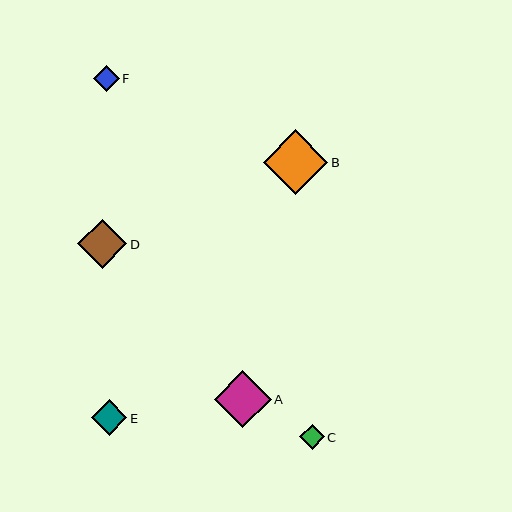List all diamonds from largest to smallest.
From largest to smallest: B, A, D, E, F, C.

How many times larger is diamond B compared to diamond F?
Diamond B is approximately 2.5 times the size of diamond F.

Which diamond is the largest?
Diamond B is the largest with a size of approximately 65 pixels.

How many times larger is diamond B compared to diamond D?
Diamond B is approximately 1.3 times the size of diamond D.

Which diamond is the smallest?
Diamond C is the smallest with a size of approximately 24 pixels.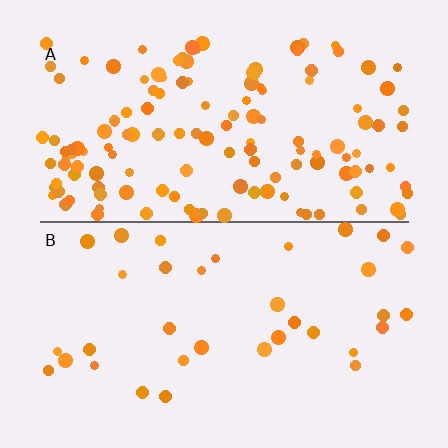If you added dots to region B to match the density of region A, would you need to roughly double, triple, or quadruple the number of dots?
Approximately quadruple.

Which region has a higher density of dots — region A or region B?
A (the top).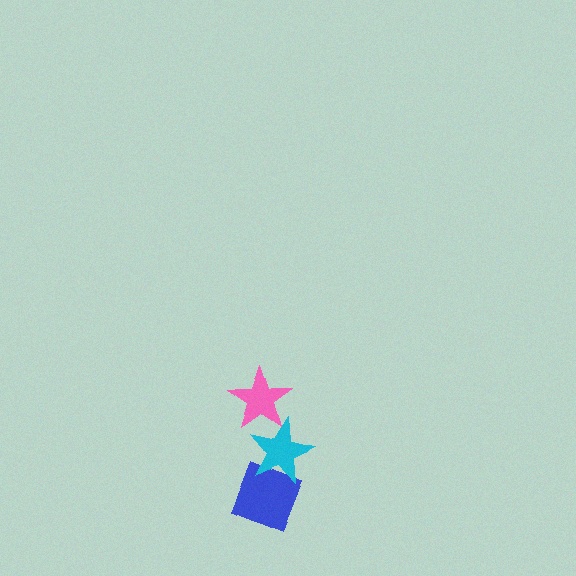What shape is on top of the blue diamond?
The cyan star is on top of the blue diamond.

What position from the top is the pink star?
The pink star is 1st from the top.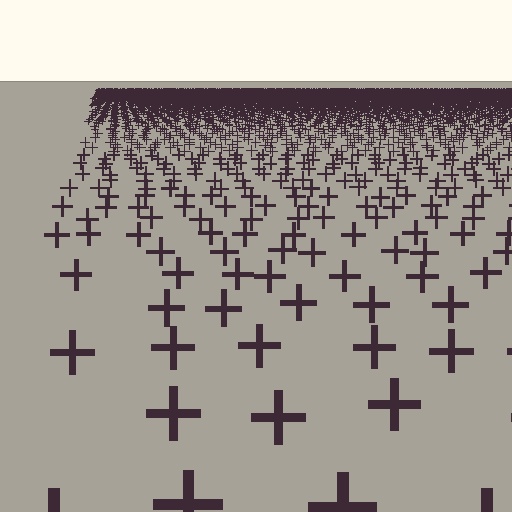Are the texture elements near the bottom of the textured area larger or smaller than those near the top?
Larger. Near the bottom, elements are closer to the viewer and appear at a bigger on-screen size.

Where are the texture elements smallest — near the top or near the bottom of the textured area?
Near the top.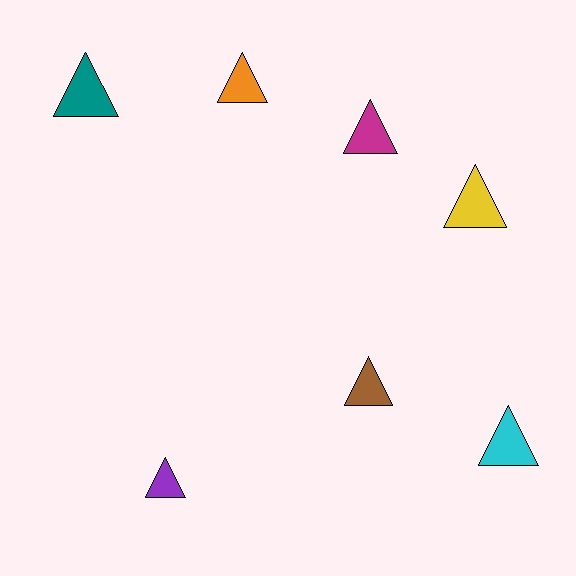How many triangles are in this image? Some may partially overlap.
There are 7 triangles.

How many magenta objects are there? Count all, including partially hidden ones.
There is 1 magenta object.